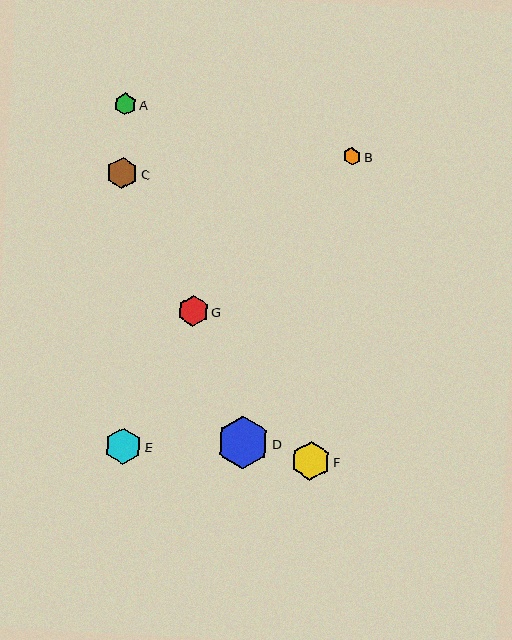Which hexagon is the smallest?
Hexagon B is the smallest with a size of approximately 18 pixels.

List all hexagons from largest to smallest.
From largest to smallest: D, F, E, C, G, A, B.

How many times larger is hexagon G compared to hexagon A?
Hexagon G is approximately 1.4 times the size of hexagon A.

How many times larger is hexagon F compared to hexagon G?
Hexagon F is approximately 1.3 times the size of hexagon G.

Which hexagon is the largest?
Hexagon D is the largest with a size of approximately 52 pixels.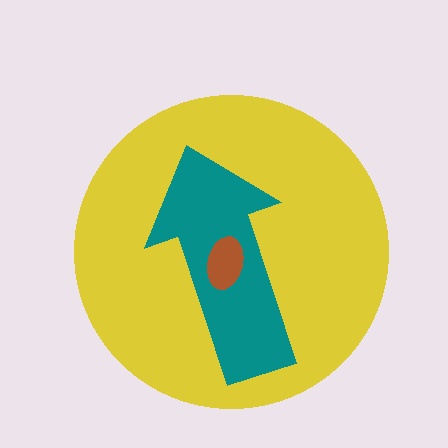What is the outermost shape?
The yellow circle.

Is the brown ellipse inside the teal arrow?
Yes.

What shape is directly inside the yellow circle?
The teal arrow.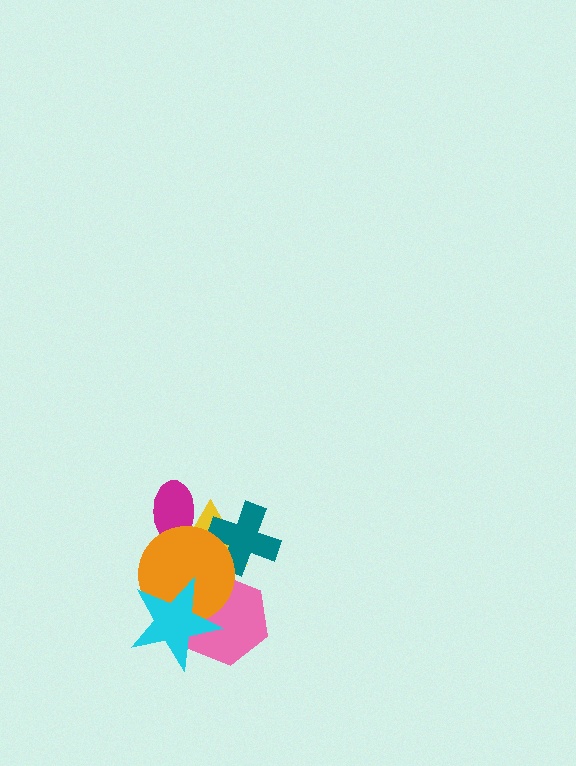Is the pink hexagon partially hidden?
Yes, it is partially covered by another shape.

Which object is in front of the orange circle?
The cyan star is in front of the orange circle.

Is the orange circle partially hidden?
Yes, it is partially covered by another shape.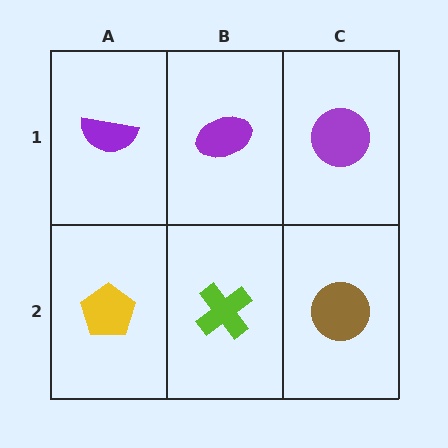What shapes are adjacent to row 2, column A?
A purple semicircle (row 1, column A), a lime cross (row 2, column B).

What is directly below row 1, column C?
A brown circle.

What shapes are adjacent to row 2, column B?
A purple ellipse (row 1, column B), a yellow pentagon (row 2, column A), a brown circle (row 2, column C).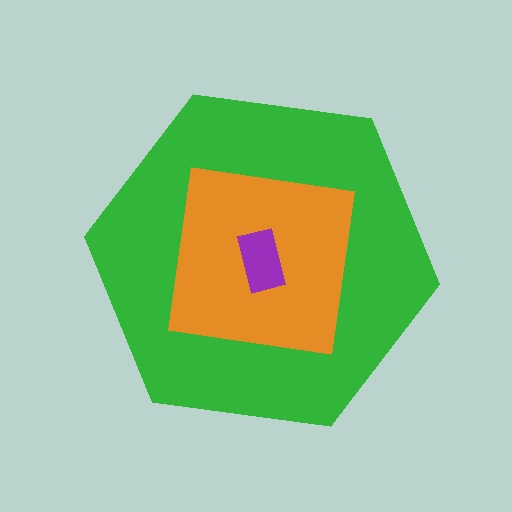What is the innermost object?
The purple rectangle.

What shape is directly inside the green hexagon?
The orange square.